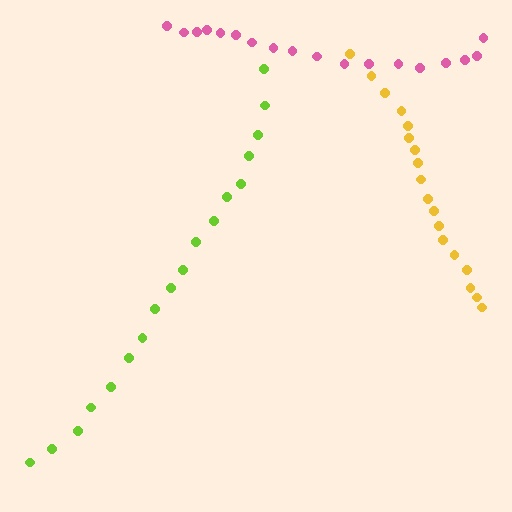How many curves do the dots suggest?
There are 3 distinct paths.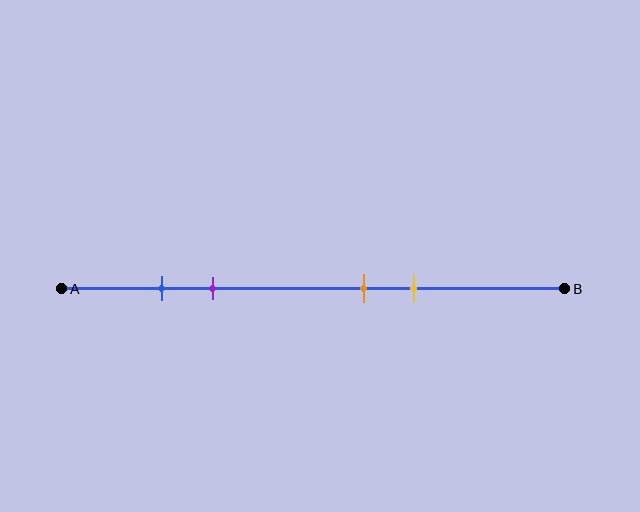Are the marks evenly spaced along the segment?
No, the marks are not evenly spaced.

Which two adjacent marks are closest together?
The blue and purple marks are the closest adjacent pair.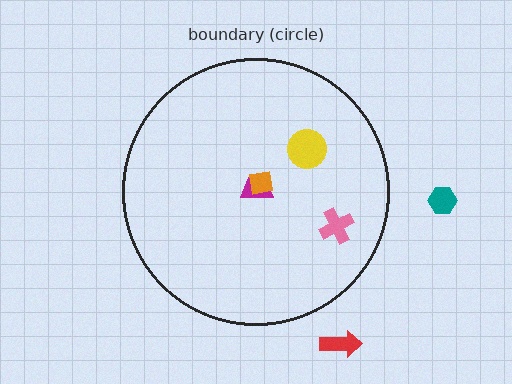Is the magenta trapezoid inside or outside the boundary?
Inside.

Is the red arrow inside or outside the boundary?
Outside.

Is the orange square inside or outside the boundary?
Inside.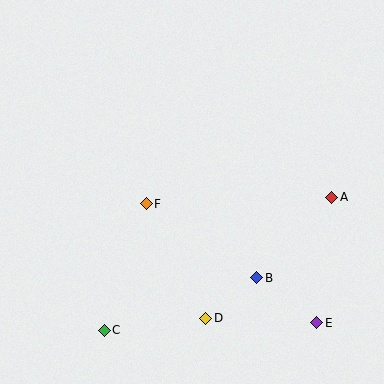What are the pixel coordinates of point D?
Point D is at (206, 318).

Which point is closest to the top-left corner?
Point F is closest to the top-left corner.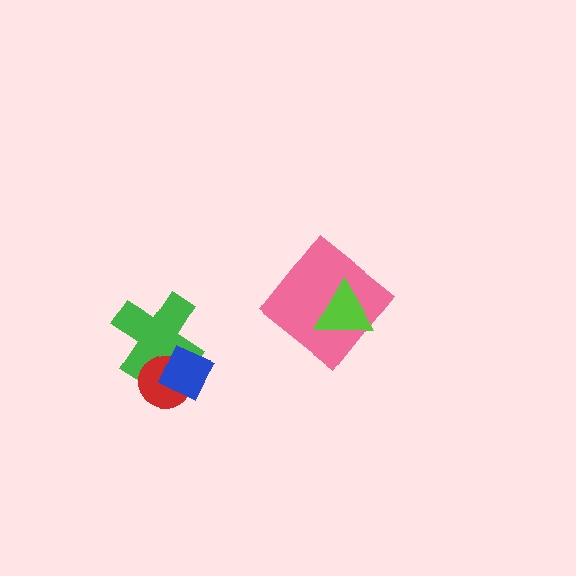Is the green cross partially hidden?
Yes, it is partially covered by another shape.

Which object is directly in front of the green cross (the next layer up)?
The red circle is directly in front of the green cross.